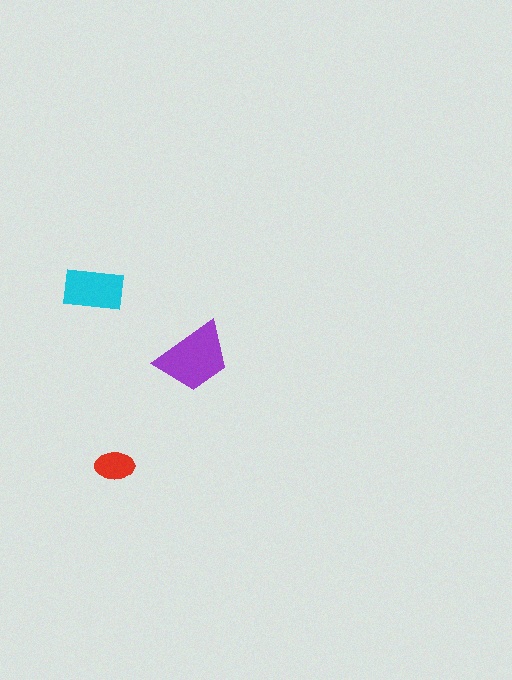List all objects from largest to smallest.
The purple trapezoid, the cyan rectangle, the red ellipse.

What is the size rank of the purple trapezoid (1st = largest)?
1st.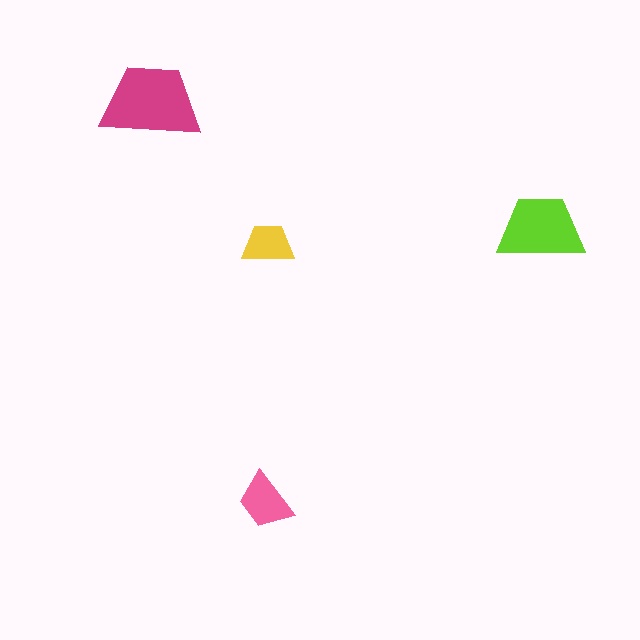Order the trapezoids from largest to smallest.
the magenta one, the lime one, the pink one, the yellow one.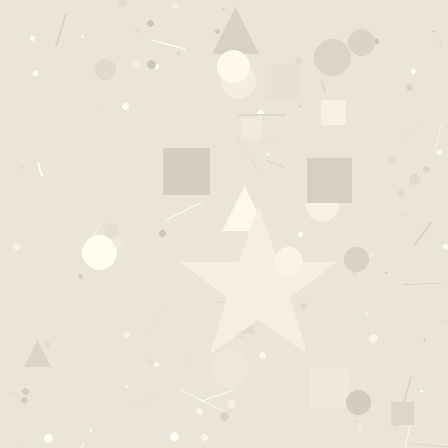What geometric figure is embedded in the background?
A star is embedded in the background.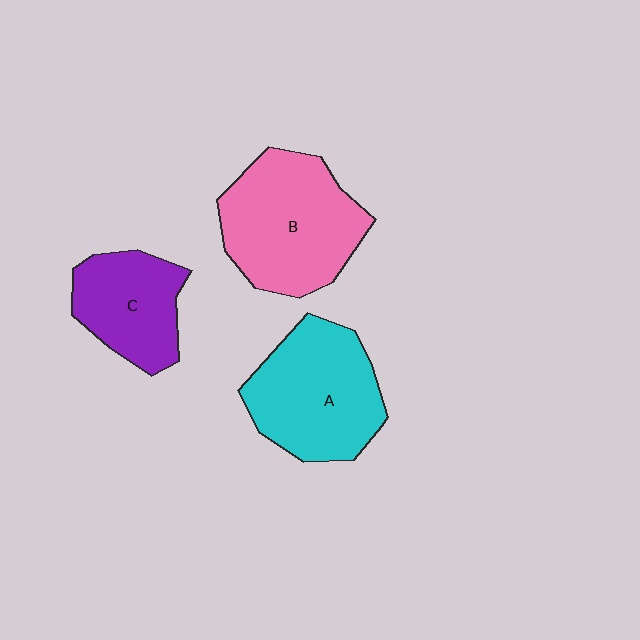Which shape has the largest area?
Shape B (pink).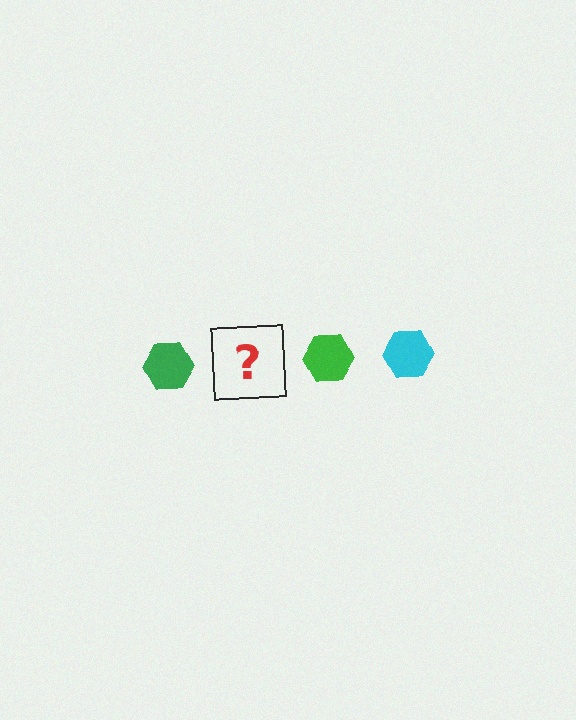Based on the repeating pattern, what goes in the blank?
The blank should be a cyan hexagon.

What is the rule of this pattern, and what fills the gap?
The rule is that the pattern cycles through green, cyan hexagons. The gap should be filled with a cyan hexagon.